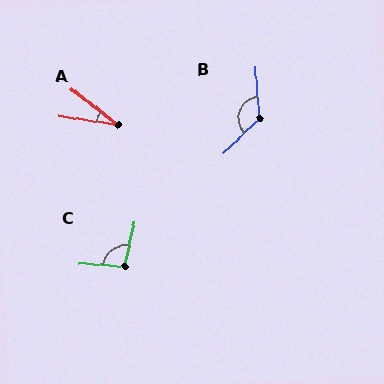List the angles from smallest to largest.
A (29°), C (98°), B (130°).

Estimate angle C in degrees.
Approximately 98 degrees.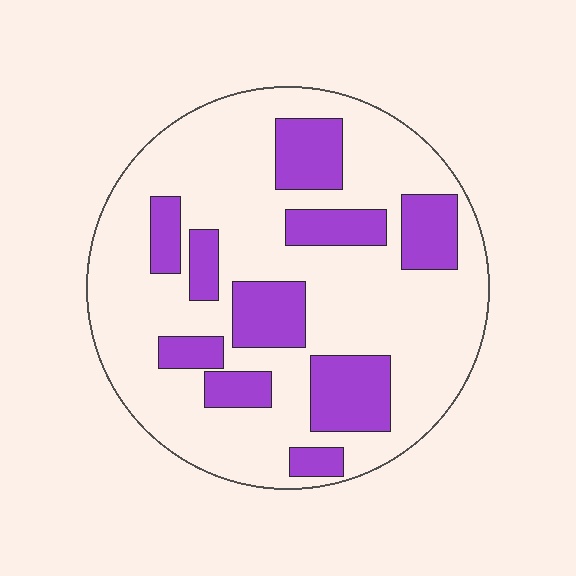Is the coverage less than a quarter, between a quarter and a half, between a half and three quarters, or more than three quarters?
Between a quarter and a half.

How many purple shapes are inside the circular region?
10.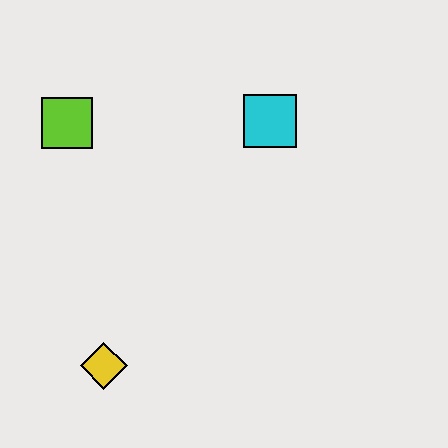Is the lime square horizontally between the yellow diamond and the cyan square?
No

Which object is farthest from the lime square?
The yellow diamond is farthest from the lime square.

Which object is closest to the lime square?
The cyan square is closest to the lime square.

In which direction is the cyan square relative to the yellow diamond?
The cyan square is above the yellow diamond.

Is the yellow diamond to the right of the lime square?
Yes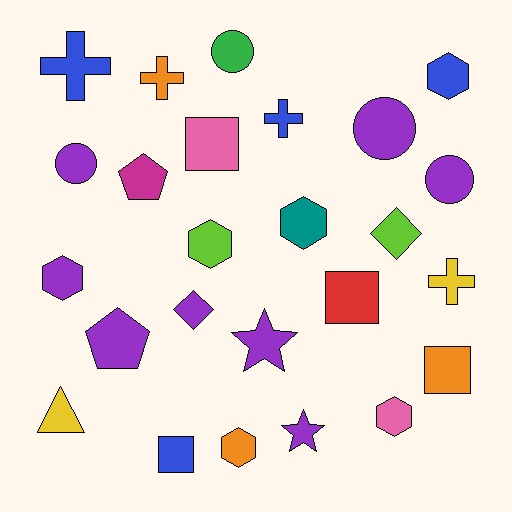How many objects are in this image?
There are 25 objects.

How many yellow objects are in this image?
There are 2 yellow objects.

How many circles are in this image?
There are 4 circles.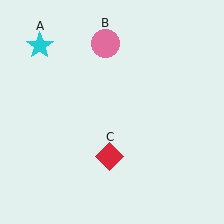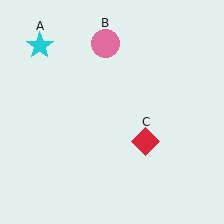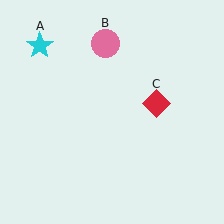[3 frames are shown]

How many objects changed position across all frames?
1 object changed position: red diamond (object C).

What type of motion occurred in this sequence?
The red diamond (object C) rotated counterclockwise around the center of the scene.